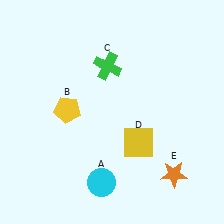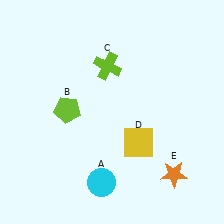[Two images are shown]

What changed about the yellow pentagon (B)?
In Image 1, B is yellow. In Image 2, it changed to lime.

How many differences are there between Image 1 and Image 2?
There are 2 differences between the two images.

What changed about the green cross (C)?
In Image 1, C is green. In Image 2, it changed to lime.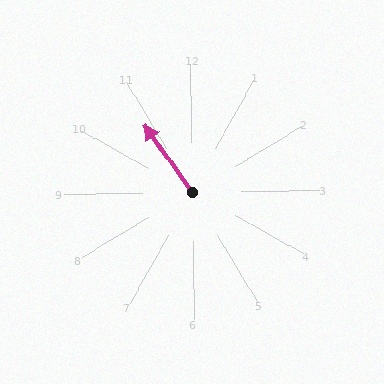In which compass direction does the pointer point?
Northwest.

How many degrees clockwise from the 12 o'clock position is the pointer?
Approximately 326 degrees.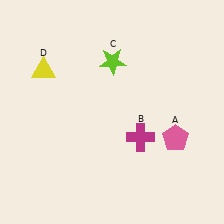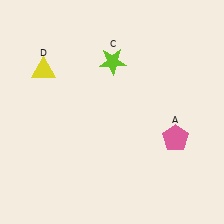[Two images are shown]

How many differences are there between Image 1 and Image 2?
There is 1 difference between the two images.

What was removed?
The magenta cross (B) was removed in Image 2.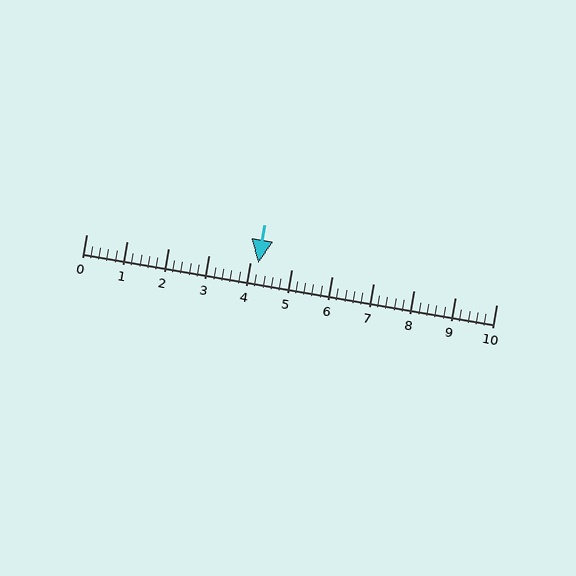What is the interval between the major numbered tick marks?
The major tick marks are spaced 1 units apart.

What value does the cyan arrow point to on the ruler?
The cyan arrow points to approximately 4.2.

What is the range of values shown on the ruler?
The ruler shows values from 0 to 10.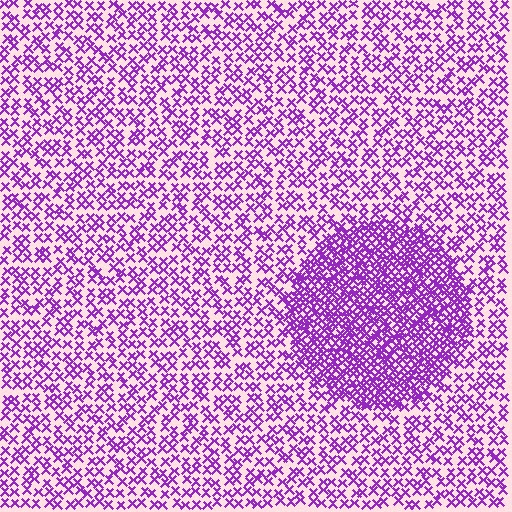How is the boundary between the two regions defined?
The boundary is defined by a change in element density (approximately 2.2x ratio). All elements are the same color, size, and shape.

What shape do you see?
I see a circle.